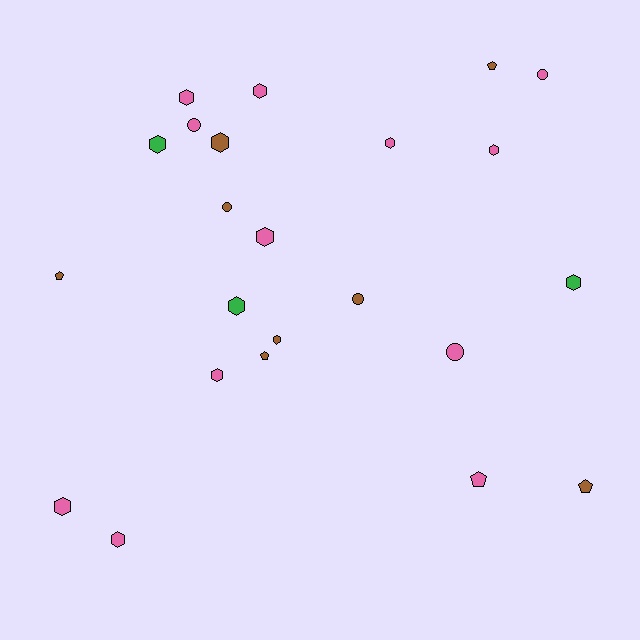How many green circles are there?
There are no green circles.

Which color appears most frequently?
Pink, with 12 objects.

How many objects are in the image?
There are 23 objects.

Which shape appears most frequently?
Hexagon, with 13 objects.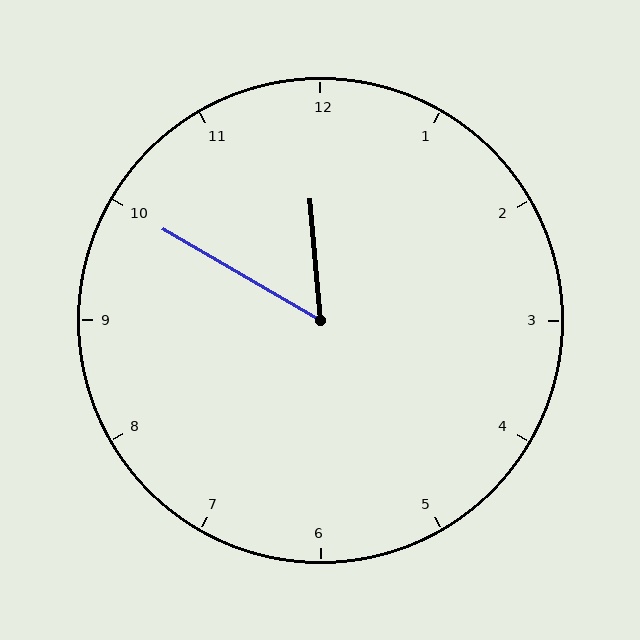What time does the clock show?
11:50.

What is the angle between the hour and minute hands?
Approximately 55 degrees.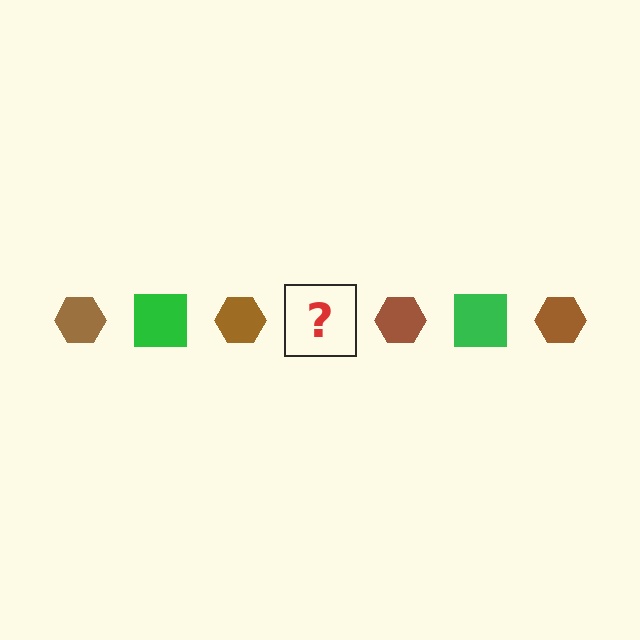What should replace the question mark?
The question mark should be replaced with a green square.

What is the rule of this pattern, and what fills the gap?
The rule is that the pattern alternates between brown hexagon and green square. The gap should be filled with a green square.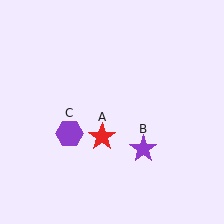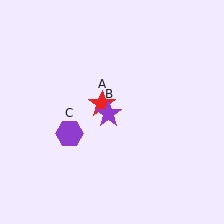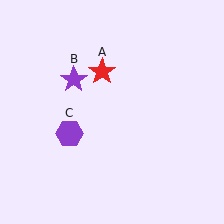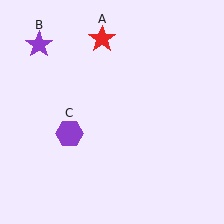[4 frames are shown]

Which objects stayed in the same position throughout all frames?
Purple hexagon (object C) remained stationary.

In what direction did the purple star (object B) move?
The purple star (object B) moved up and to the left.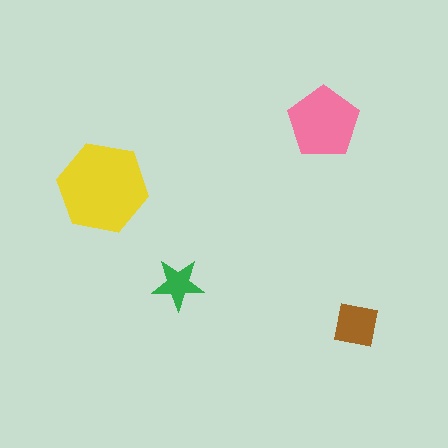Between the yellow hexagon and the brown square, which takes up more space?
The yellow hexagon.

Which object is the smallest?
The green star.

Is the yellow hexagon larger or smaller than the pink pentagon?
Larger.